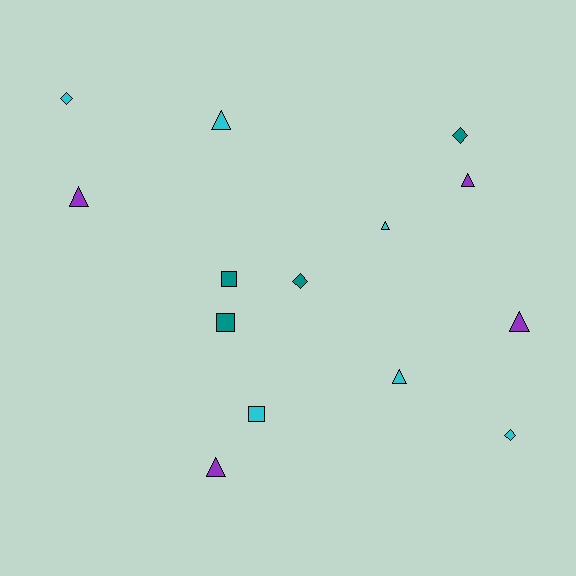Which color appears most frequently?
Cyan, with 6 objects.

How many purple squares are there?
There are no purple squares.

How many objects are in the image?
There are 14 objects.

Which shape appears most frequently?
Triangle, with 7 objects.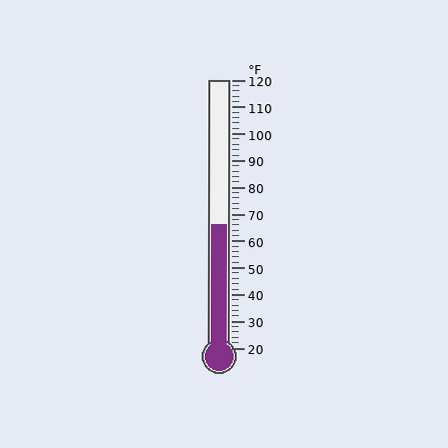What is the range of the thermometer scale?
The thermometer scale ranges from 20°F to 120°F.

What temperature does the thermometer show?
The thermometer shows approximately 66°F.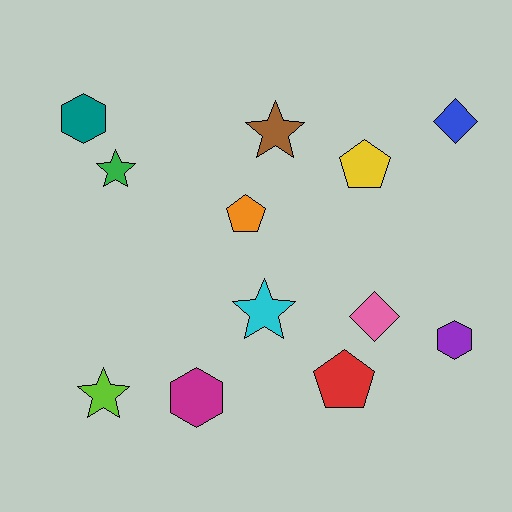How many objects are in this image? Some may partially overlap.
There are 12 objects.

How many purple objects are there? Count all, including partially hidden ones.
There is 1 purple object.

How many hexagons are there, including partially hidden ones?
There are 3 hexagons.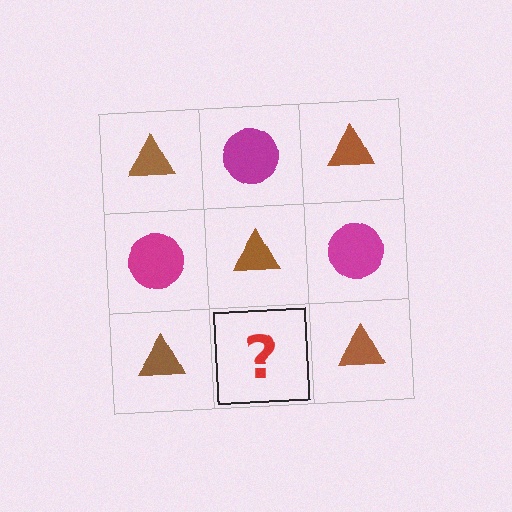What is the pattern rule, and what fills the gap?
The rule is that it alternates brown triangle and magenta circle in a checkerboard pattern. The gap should be filled with a magenta circle.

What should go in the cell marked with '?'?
The missing cell should contain a magenta circle.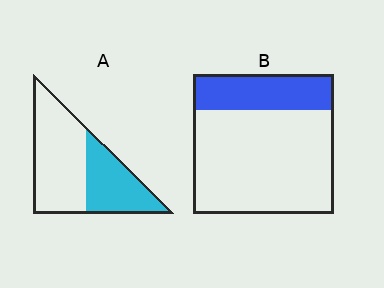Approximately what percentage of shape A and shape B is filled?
A is approximately 40% and B is approximately 25%.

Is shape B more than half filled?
No.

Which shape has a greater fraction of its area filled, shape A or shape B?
Shape A.